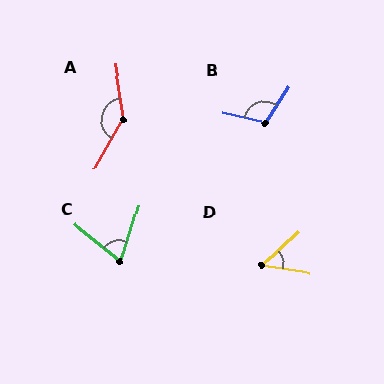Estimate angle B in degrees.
Approximately 111 degrees.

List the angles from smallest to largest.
D (51°), C (68°), B (111°), A (142°).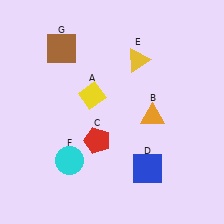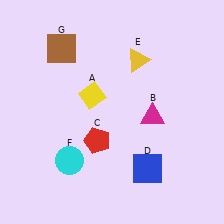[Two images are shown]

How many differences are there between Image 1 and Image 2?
There is 1 difference between the two images.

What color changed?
The triangle (B) changed from orange in Image 1 to magenta in Image 2.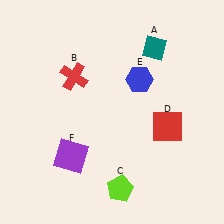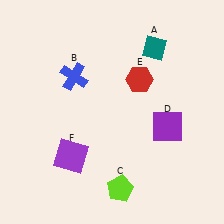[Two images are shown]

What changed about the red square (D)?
In Image 1, D is red. In Image 2, it changed to purple.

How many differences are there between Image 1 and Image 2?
There are 3 differences between the two images.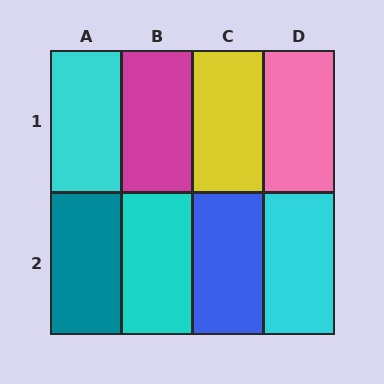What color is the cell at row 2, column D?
Cyan.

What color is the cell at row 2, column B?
Cyan.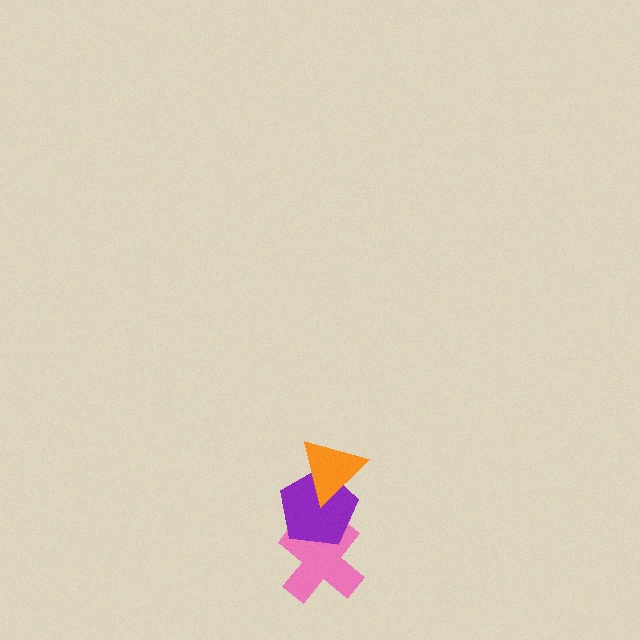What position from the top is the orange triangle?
The orange triangle is 1st from the top.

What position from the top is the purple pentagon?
The purple pentagon is 2nd from the top.